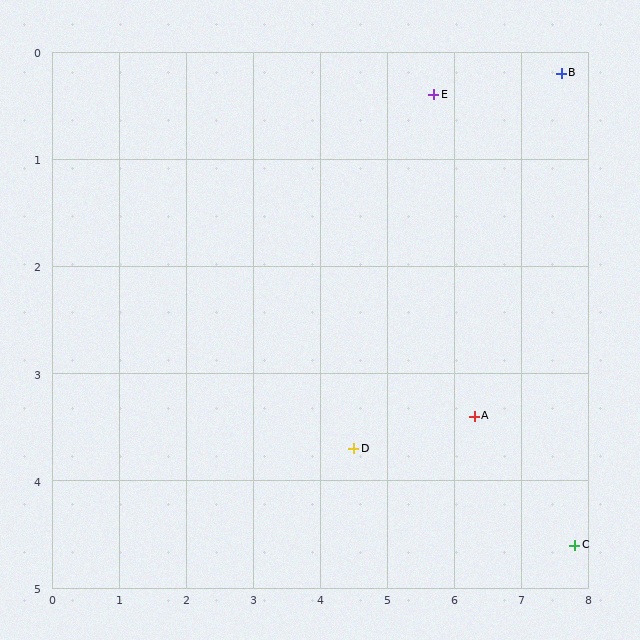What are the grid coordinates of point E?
Point E is at approximately (5.7, 0.4).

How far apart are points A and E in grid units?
Points A and E are about 3.1 grid units apart.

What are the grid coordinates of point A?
Point A is at approximately (6.3, 3.4).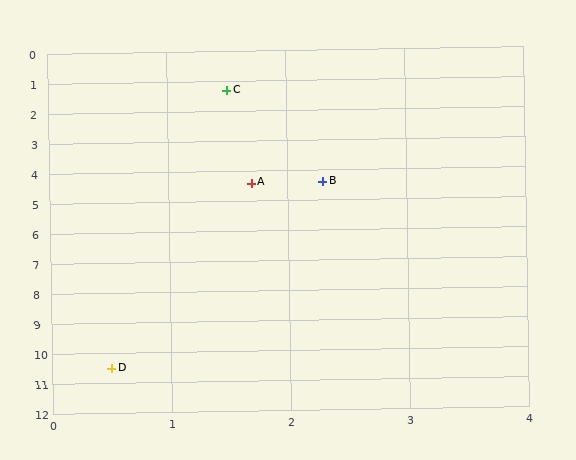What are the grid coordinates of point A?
Point A is at approximately (1.7, 4.4).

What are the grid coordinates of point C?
Point C is at approximately (1.5, 1.3).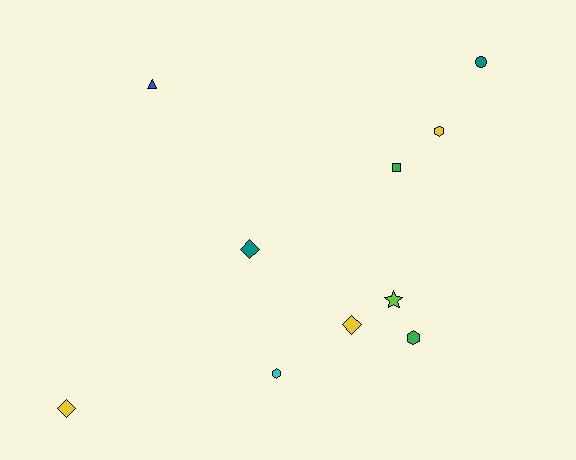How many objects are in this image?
There are 10 objects.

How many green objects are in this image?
There are 2 green objects.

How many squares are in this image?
There is 1 square.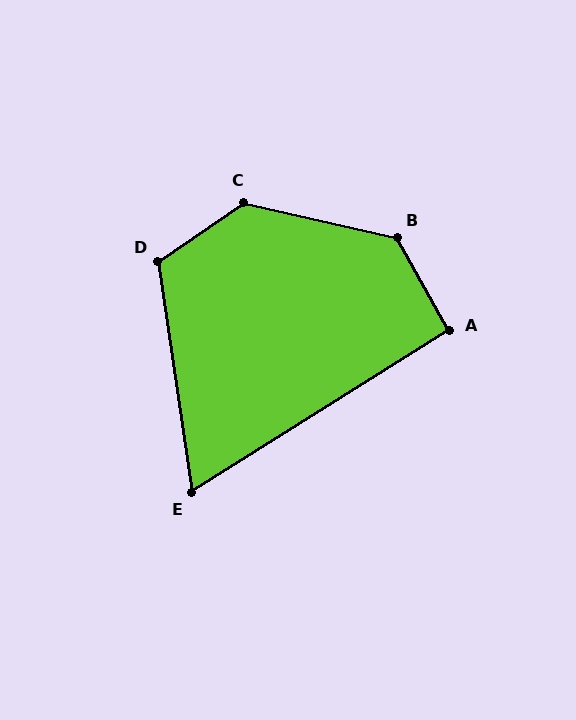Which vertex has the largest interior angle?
C, at approximately 133 degrees.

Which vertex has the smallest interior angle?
E, at approximately 66 degrees.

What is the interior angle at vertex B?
Approximately 132 degrees (obtuse).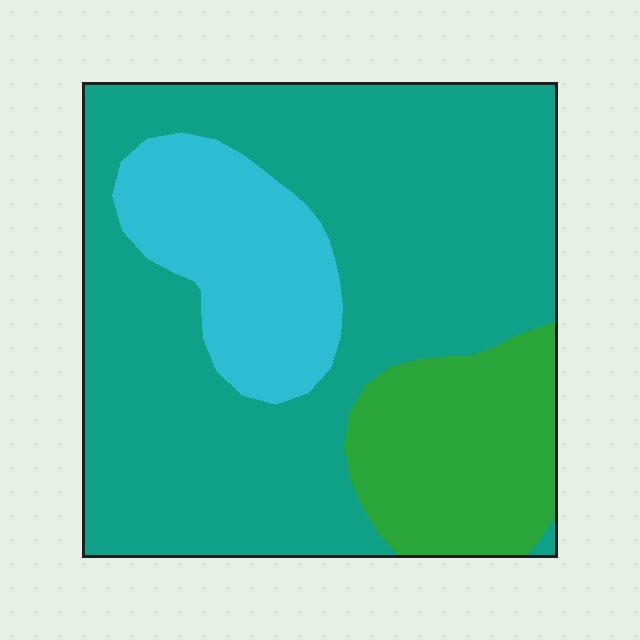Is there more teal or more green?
Teal.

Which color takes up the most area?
Teal, at roughly 65%.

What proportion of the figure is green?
Green covers roughly 20% of the figure.